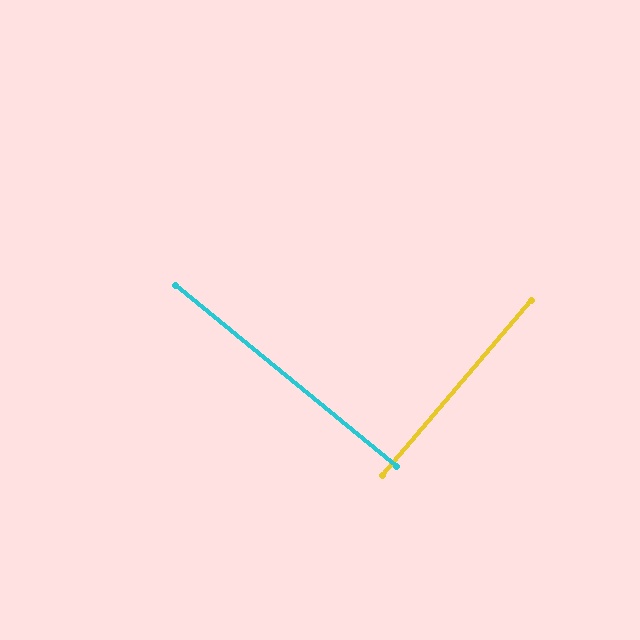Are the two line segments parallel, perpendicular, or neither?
Perpendicular — they meet at approximately 89°.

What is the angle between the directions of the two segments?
Approximately 89 degrees.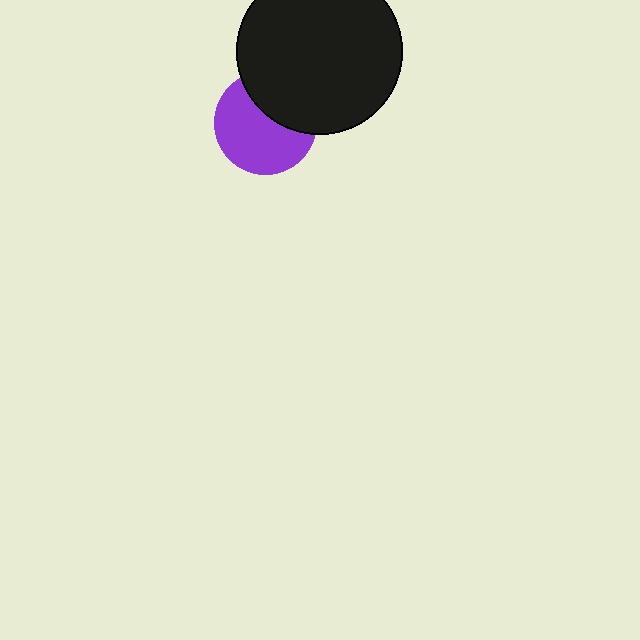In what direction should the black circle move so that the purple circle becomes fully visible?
The black circle should move up. That is the shortest direction to clear the overlap and leave the purple circle fully visible.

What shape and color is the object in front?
The object in front is a black circle.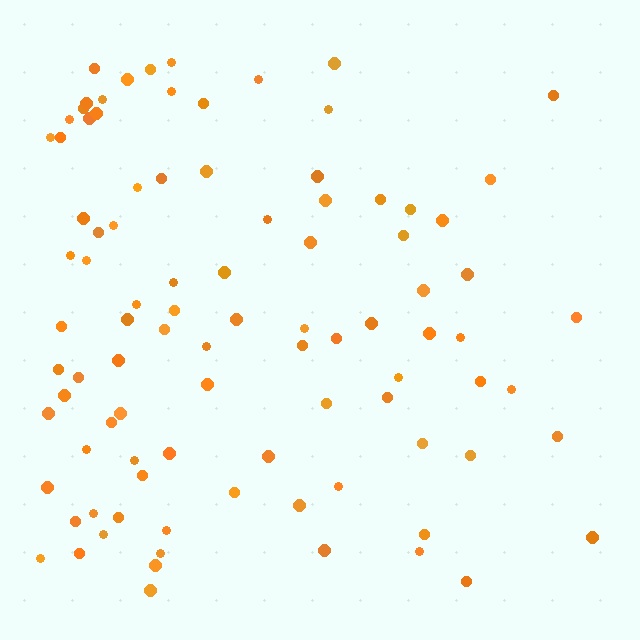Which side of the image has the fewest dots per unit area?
The right.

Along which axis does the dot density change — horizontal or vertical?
Horizontal.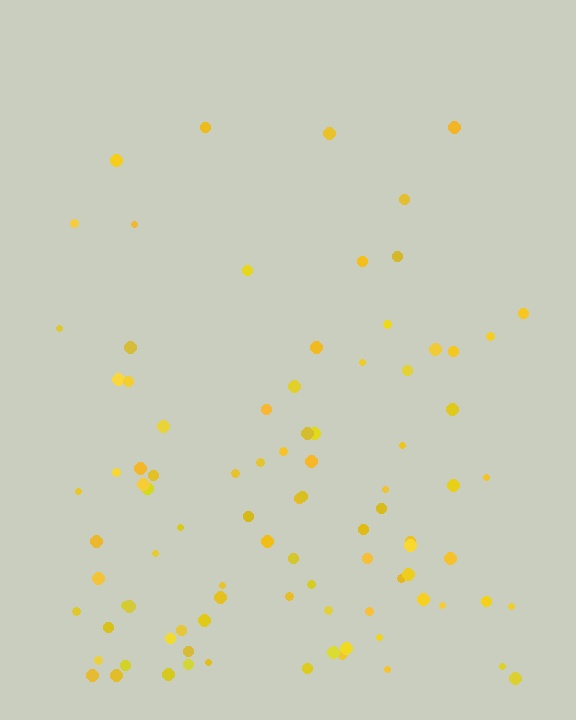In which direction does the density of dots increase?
From top to bottom, with the bottom side densest.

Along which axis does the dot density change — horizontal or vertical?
Vertical.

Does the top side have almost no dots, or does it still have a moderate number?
Still a moderate number, just noticeably fewer than the bottom.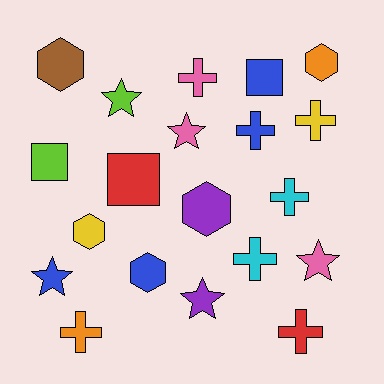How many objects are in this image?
There are 20 objects.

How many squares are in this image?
There are 3 squares.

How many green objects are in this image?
There are no green objects.